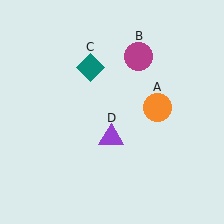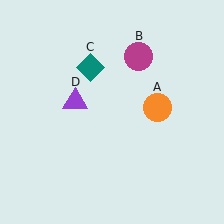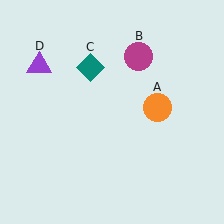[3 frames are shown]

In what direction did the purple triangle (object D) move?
The purple triangle (object D) moved up and to the left.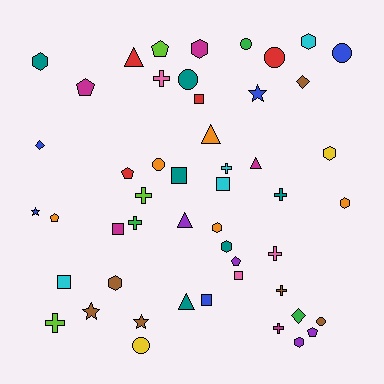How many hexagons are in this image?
There are 9 hexagons.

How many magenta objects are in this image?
There are 5 magenta objects.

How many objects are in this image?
There are 50 objects.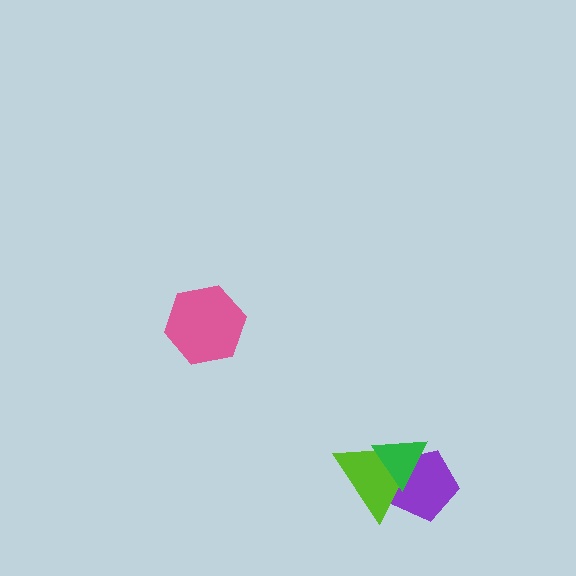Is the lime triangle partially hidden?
Yes, it is partially covered by another shape.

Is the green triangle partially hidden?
No, no other shape covers it.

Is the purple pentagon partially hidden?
Yes, it is partially covered by another shape.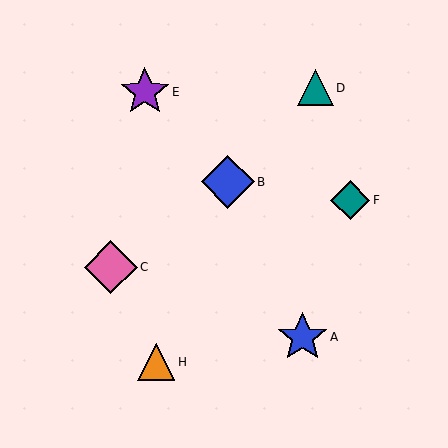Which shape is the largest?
The blue diamond (labeled B) is the largest.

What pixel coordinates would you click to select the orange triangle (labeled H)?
Click at (156, 362) to select the orange triangle H.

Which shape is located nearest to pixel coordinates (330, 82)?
The teal triangle (labeled D) at (315, 88) is nearest to that location.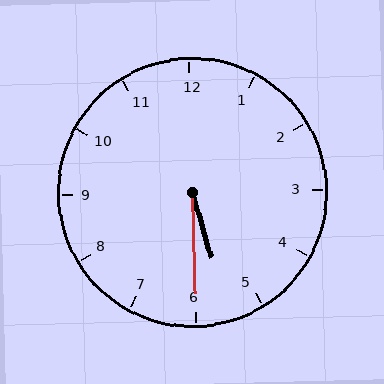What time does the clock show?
5:30.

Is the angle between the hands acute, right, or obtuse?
It is acute.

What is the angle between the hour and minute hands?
Approximately 15 degrees.